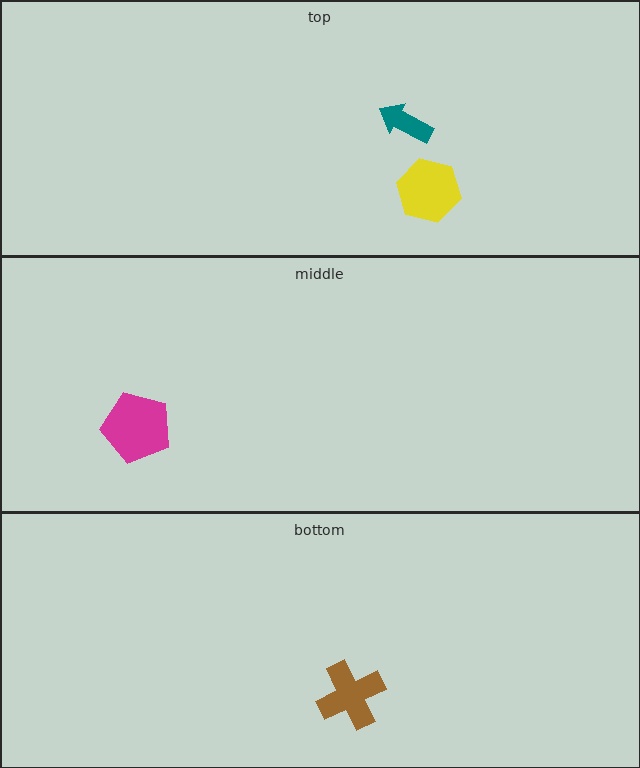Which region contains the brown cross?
The bottom region.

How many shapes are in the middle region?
1.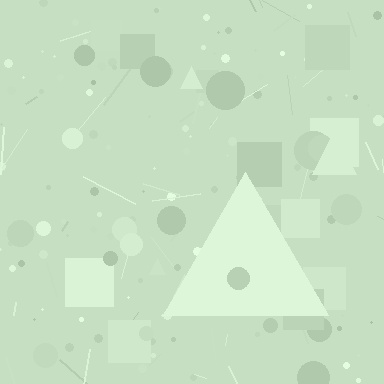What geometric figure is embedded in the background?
A triangle is embedded in the background.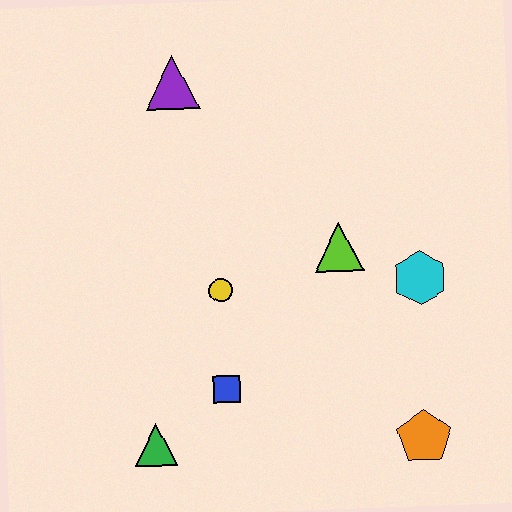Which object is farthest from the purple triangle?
The orange pentagon is farthest from the purple triangle.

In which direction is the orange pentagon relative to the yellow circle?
The orange pentagon is to the right of the yellow circle.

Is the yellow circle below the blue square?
No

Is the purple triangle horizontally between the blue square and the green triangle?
Yes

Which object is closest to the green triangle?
The blue square is closest to the green triangle.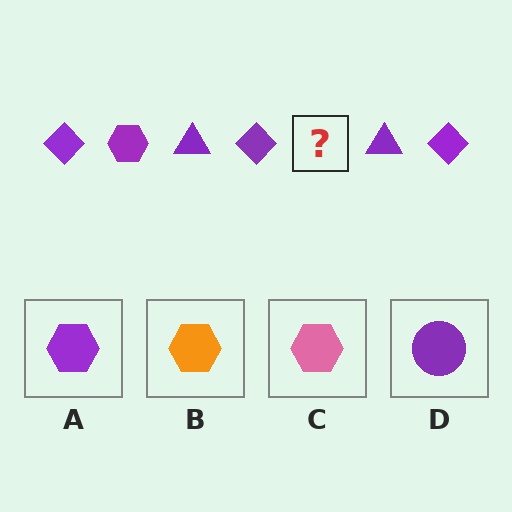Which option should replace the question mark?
Option A.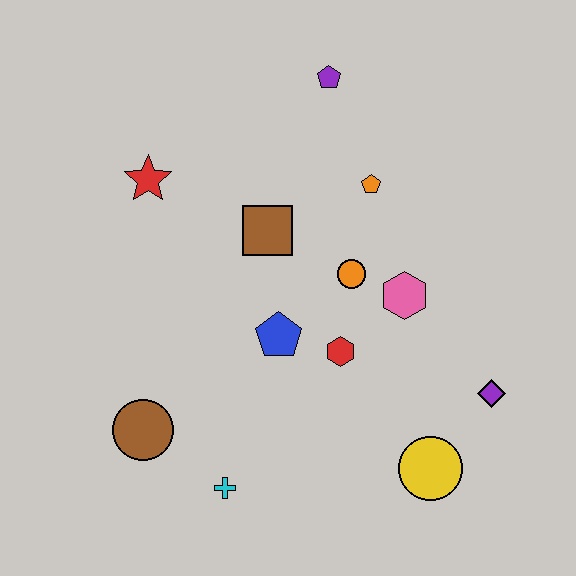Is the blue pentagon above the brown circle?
Yes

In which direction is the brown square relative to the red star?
The brown square is to the right of the red star.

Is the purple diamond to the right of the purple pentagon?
Yes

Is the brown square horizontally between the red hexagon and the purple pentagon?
No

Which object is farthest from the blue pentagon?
The purple pentagon is farthest from the blue pentagon.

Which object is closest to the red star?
The brown square is closest to the red star.